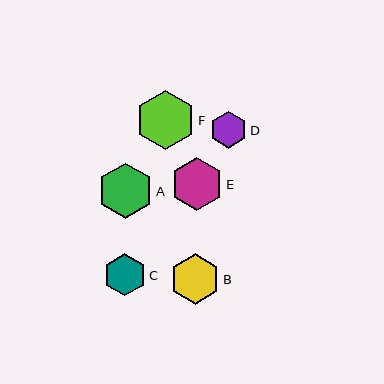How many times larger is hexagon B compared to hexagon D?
Hexagon B is approximately 1.4 times the size of hexagon D.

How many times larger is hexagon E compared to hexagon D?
Hexagon E is approximately 1.4 times the size of hexagon D.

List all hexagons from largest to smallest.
From largest to smallest: F, A, E, B, C, D.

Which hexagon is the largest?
Hexagon F is the largest with a size of approximately 59 pixels.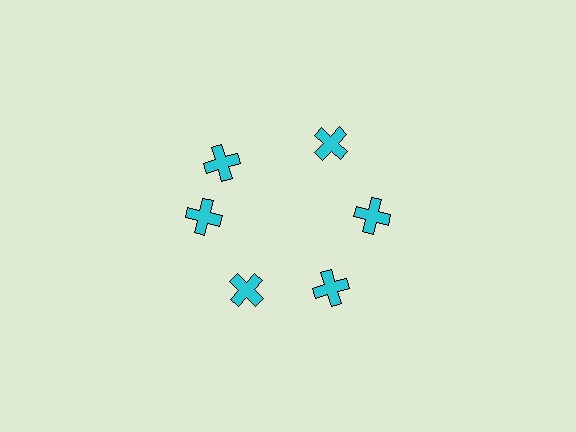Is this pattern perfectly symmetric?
No. The 6 cyan crosses are arranged in a ring, but one element near the 11 o'clock position is rotated out of alignment along the ring, breaking the 6-fold rotational symmetry.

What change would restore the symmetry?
The symmetry would be restored by rotating it back into even spacing with its neighbors so that all 6 crosses sit at equal angles and equal distance from the center.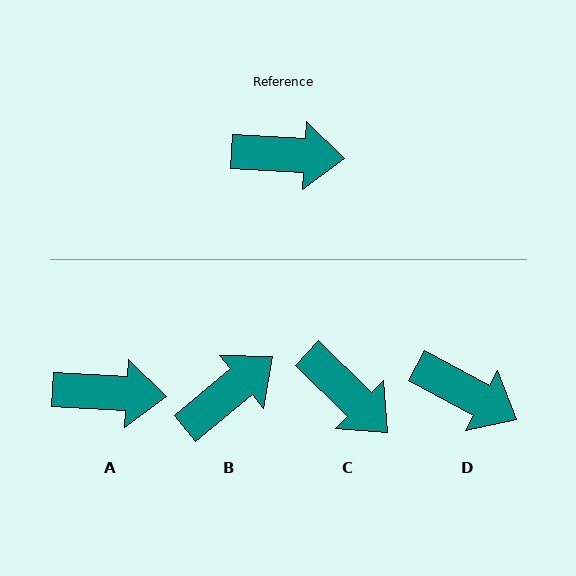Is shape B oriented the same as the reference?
No, it is off by about 43 degrees.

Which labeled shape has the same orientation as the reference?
A.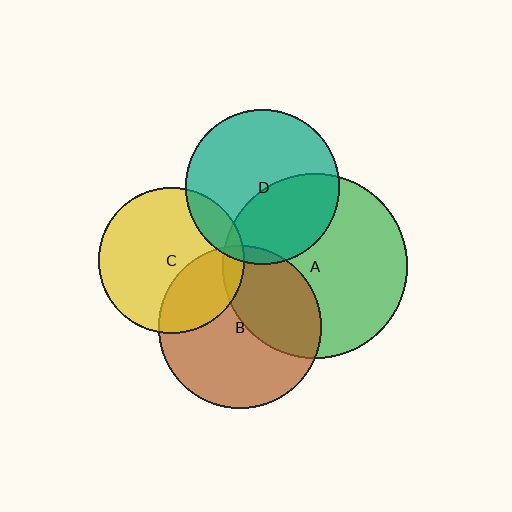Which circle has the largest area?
Circle A (green).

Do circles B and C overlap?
Yes.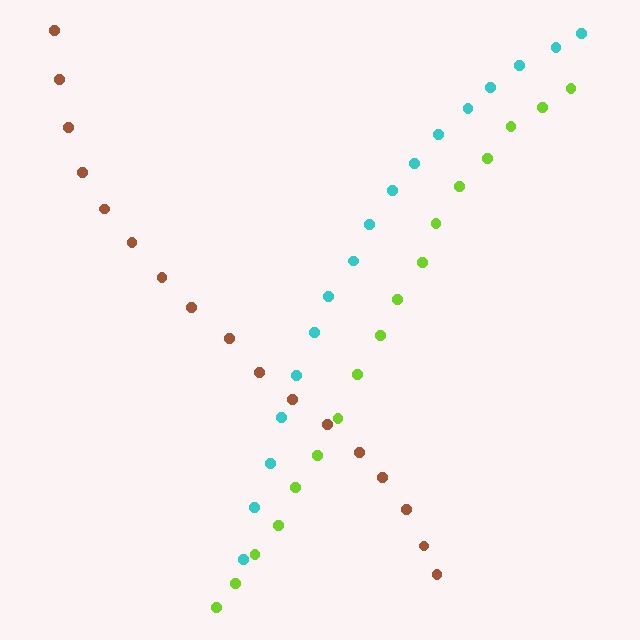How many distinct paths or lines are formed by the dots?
There are 3 distinct paths.